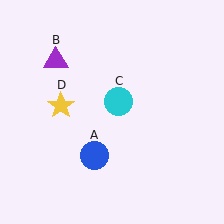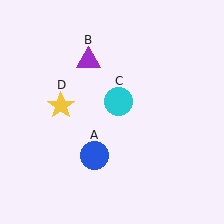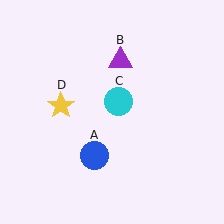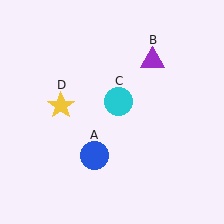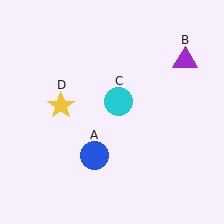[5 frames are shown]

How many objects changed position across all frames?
1 object changed position: purple triangle (object B).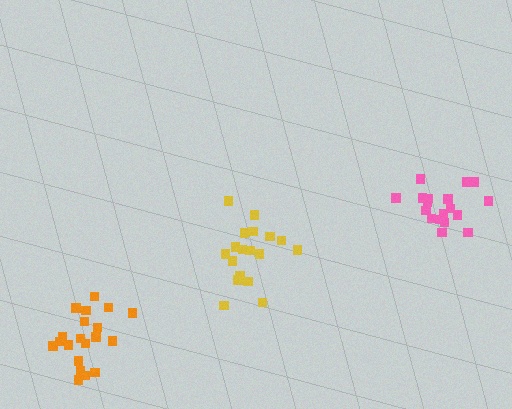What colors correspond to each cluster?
The clusters are colored: yellow, orange, pink.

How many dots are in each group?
Group 1: 18 dots, Group 2: 20 dots, Group 3: 18 dots (56 total).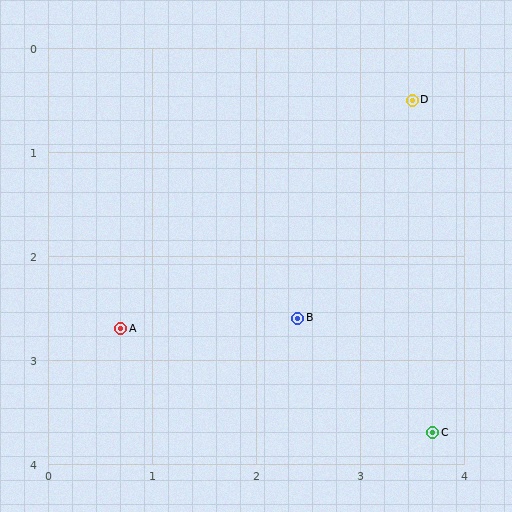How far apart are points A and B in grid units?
Points A and B are about 1.7 grid units apart.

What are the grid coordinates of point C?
Point C is at approximately (3.7, 3.7).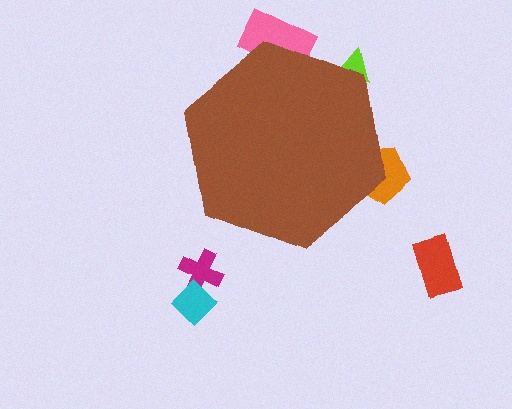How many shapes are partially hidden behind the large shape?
3 shapes are partially hidden.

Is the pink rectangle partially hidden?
Yes, the pink rectangle is partially hidden behind the brown hexagon.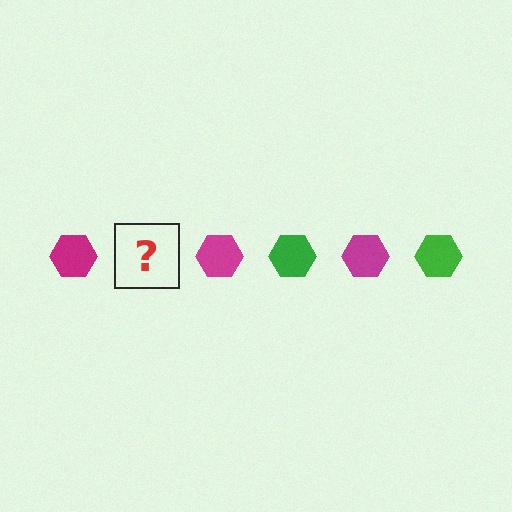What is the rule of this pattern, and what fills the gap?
The rule is that the pattern cycles through magenta, green hexagons. The gap should be filled with a green hexagon.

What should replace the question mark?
The question mark should be replaced with a green hexagon.